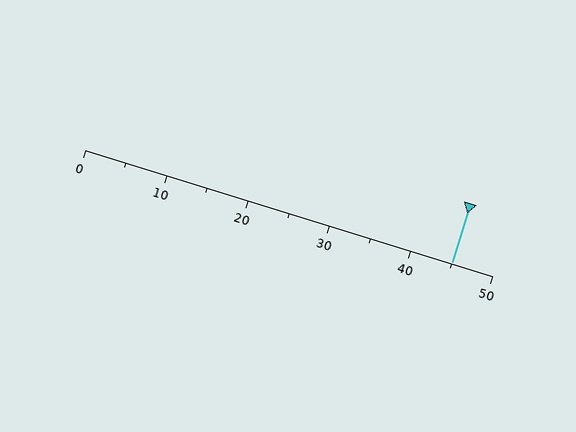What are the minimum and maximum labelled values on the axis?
The axis runs from 0 to 50.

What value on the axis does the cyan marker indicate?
The marker indicates approximately 45.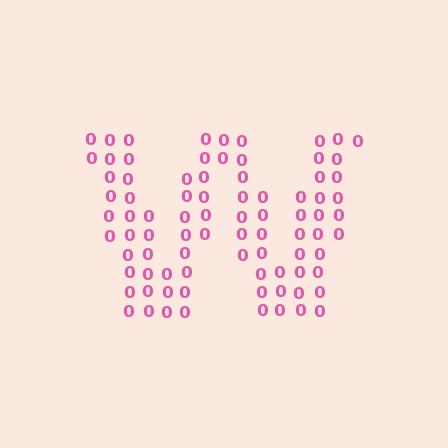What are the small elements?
The small elements are digit 0's.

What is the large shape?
The large shape is the letter W.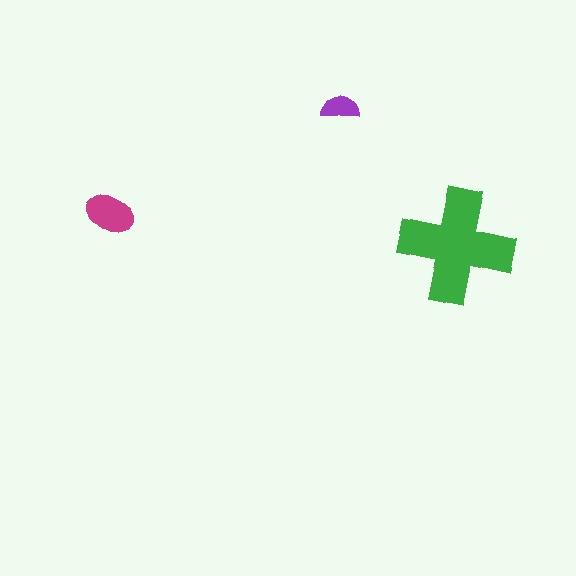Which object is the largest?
The green cross.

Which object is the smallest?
The purple semicircle.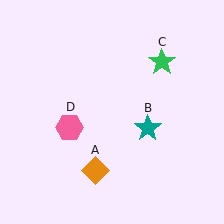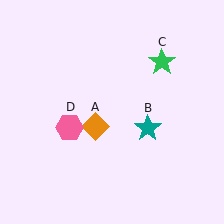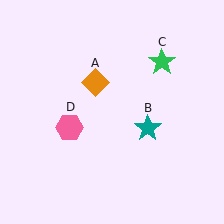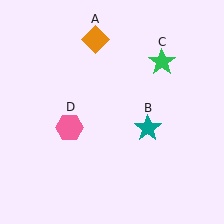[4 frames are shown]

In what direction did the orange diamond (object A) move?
The orange diamond (object A) moved up.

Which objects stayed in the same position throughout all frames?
Teal star (object B) and green star (object C) and pink hexagon (object D) remained stationary.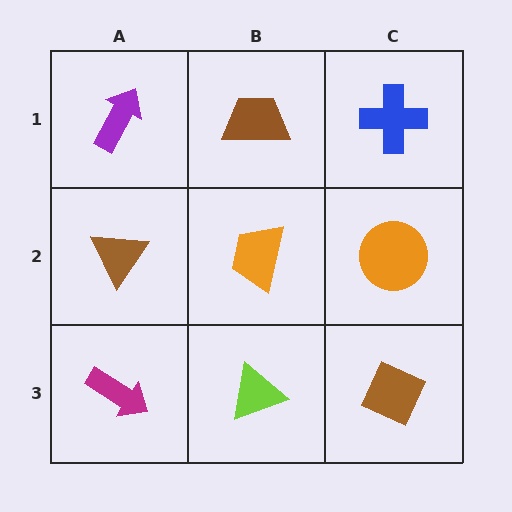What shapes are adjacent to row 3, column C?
An orange circle (row 2, column C), a lime triangle (row 3, column B).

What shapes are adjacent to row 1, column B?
An orange trapezoid (row 2, column B), a purple arrow (row 1, column A), a blue cross (row 1, column C).